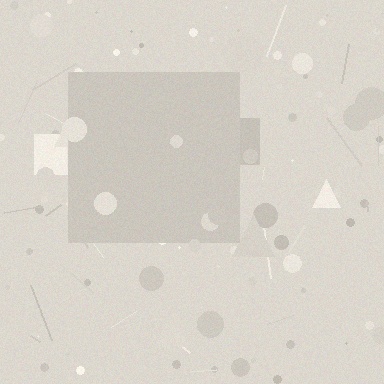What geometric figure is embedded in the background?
A square is embedded in the background.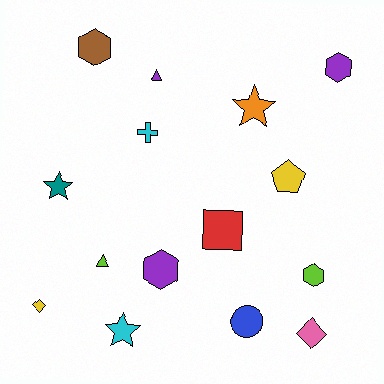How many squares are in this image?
There is 1 square.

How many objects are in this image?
There are 15 objects.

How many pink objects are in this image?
There is 1 pink object.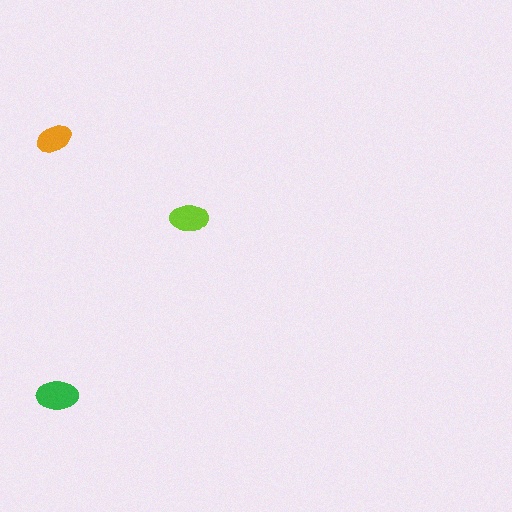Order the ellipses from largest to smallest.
the green one, the lime one, the orange one.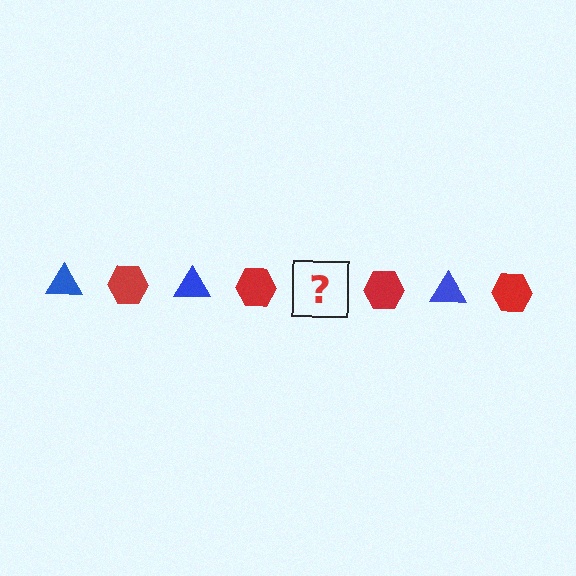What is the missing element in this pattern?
The missing element is a blue triangle.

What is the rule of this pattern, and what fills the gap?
The rule is that the pattern alternates between blue triangle and red hexagon. The gap should be filled with a blue triangle.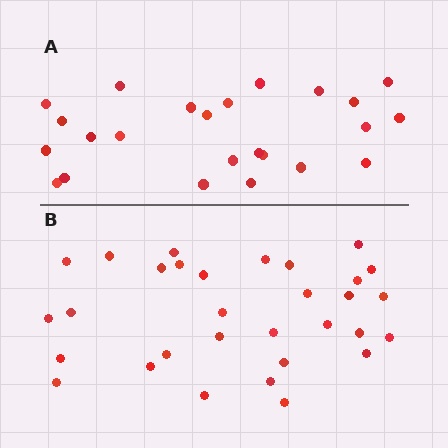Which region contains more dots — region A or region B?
Region B (the bottom region) has more dots.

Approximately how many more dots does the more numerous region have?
Region B has roughly 8 or so more dots than region A.